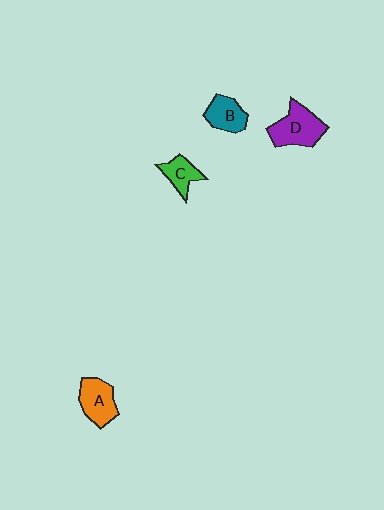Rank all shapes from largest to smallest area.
From largest to smallest: D (purple), A (orange), B (teal), C (green).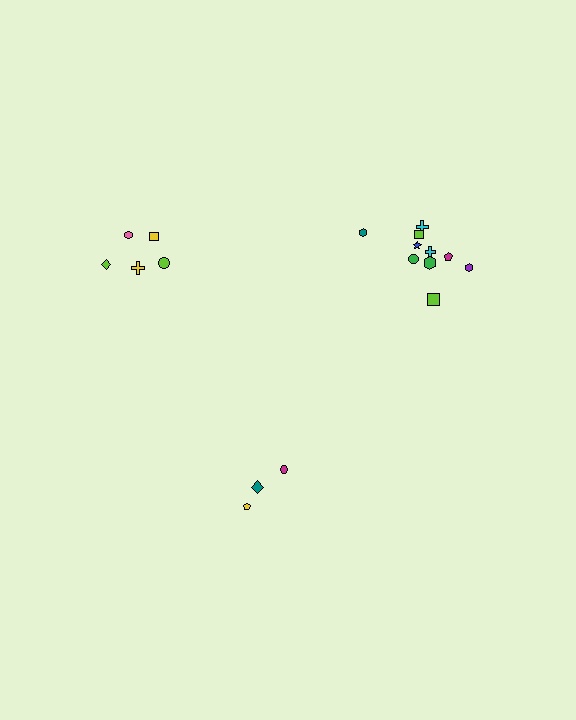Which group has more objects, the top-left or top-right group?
The top-right group.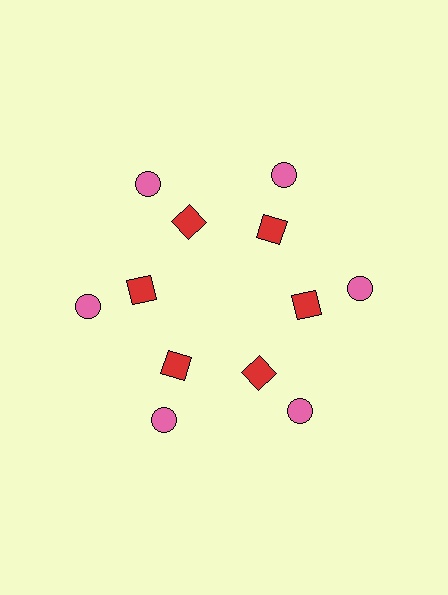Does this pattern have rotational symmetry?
Yes, this pattern has 6-fold rotational symmetry. It looks the same after rotating 60 degrees around the center.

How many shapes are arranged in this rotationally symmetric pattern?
There are 12 shapes, arranged in 6 groups of 2.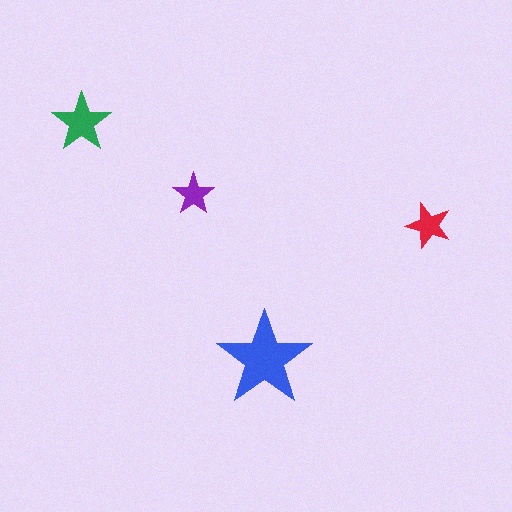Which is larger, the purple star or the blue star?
The blue one.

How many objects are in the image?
There are 4 objects in the image.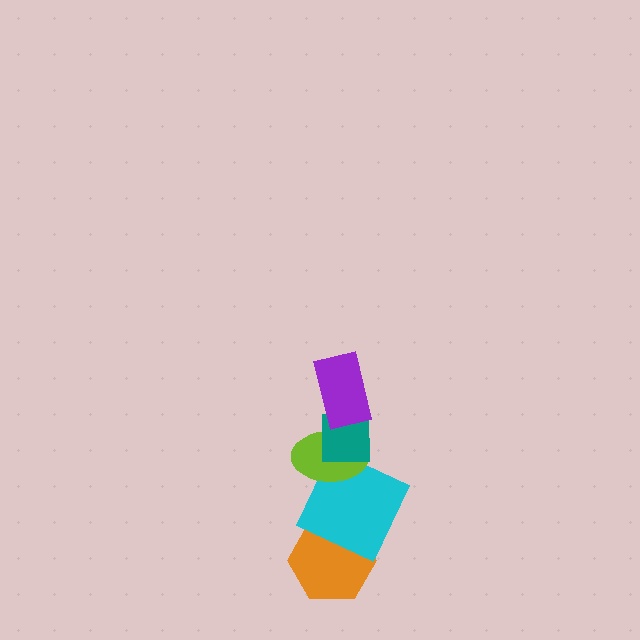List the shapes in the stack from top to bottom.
From top to bottom: the purple rectangle, the teal square, the lime ellipse, the cyan square, the orange hexagon.